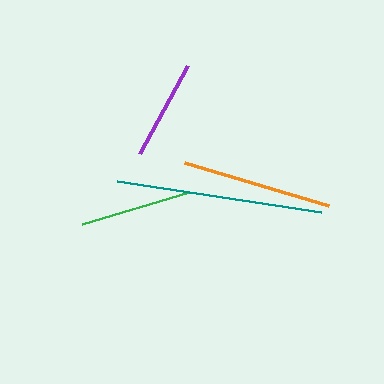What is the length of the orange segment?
The orange segment is approximately 150 pixels long.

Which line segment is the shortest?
The purple line is the shortest at approximately 100 pixels.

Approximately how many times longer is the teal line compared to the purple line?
The teal line is approximately 2.1 times the length of the purple line.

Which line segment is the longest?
The teal line is the longest at approximately 207 pixels.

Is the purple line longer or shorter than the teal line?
The teal line is longer than the purple line.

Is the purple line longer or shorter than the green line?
The green line is longer than the purple line.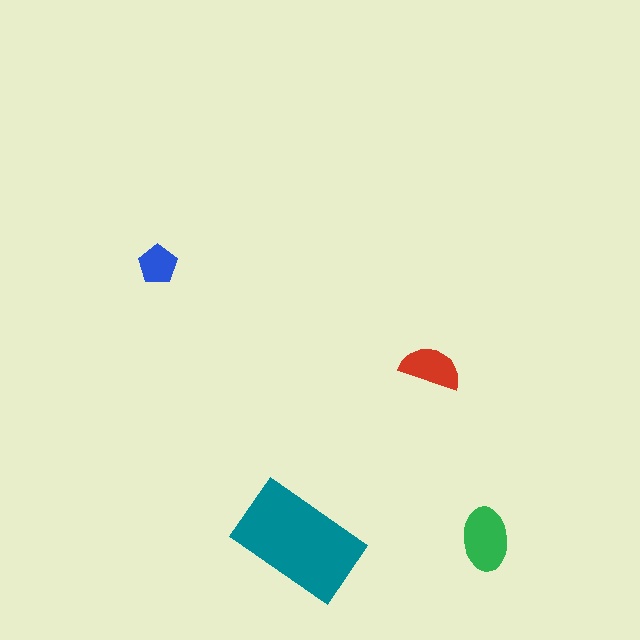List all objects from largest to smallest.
The teal rectangle, the green ellipse, the red semicircle, the blue pentagon.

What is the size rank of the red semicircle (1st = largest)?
3rd.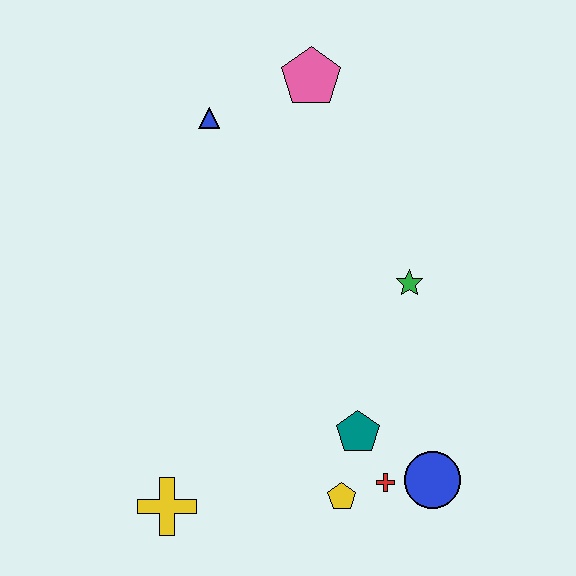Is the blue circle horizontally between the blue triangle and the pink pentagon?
No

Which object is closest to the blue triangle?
The pink pentagon is closest to the blue triangle.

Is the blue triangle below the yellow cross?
No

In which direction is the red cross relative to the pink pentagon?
The red cross is below the pink pentagon.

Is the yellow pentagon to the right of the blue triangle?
Yes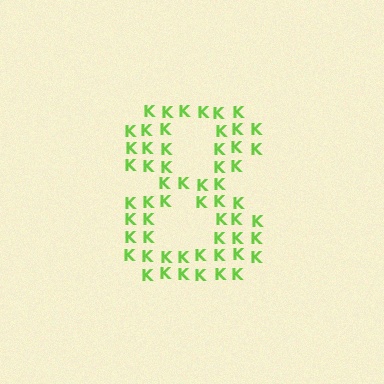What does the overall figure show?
The overall figure shows the digit 8.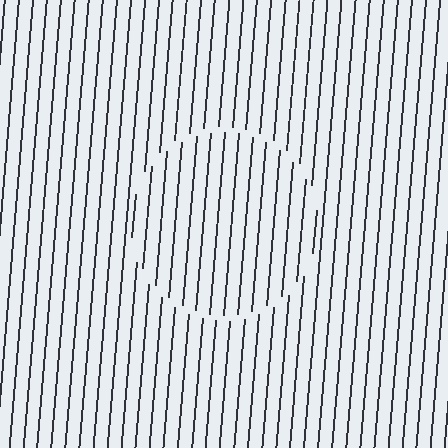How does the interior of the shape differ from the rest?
The interior of the shape contains the same grating, shifted by half a period — the contour is defined by the phase discontinuity where line-ends from the inner and outer gratings abut.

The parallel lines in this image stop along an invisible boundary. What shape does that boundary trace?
An illusory circle. The interior of the shape contains the same grating, shifted by half a period — the contour is defined by the phase discontinuity where line-ends from the inner and outer gratings abut.